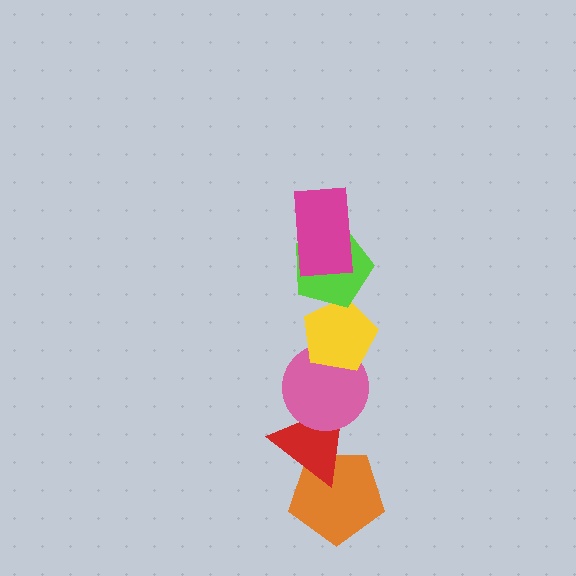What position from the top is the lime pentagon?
The lime pentagon is 2nd from the top.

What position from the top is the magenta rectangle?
The magenta rectangle is 1st from the top.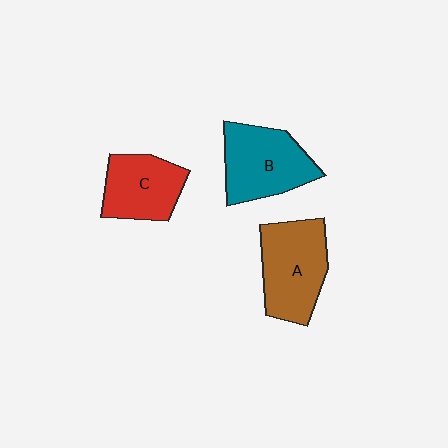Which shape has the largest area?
Shape A (brown).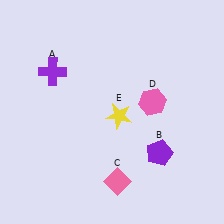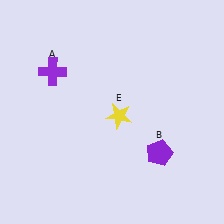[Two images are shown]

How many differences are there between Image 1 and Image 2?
There are 2 differences between the two images.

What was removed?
The pink hexagon (D), the pink diamond (C) were removed in Image 2.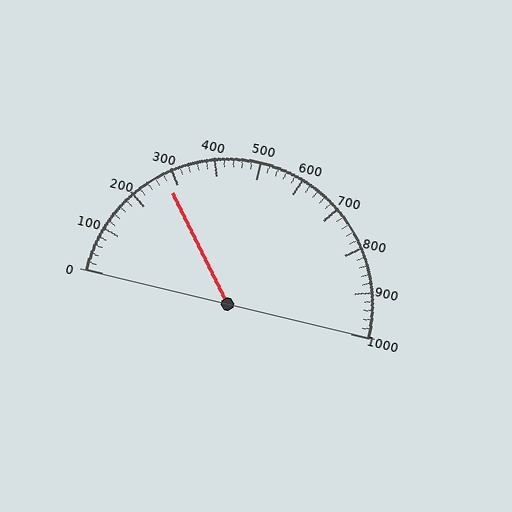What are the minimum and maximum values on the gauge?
The gauge ranges from 0 to 1000.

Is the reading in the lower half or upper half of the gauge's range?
The reading is in the lower half of the range (0 to 1000).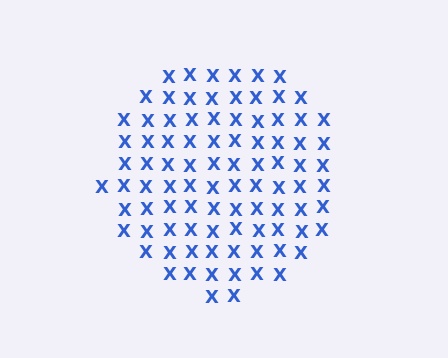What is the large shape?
The large shape is a circle.